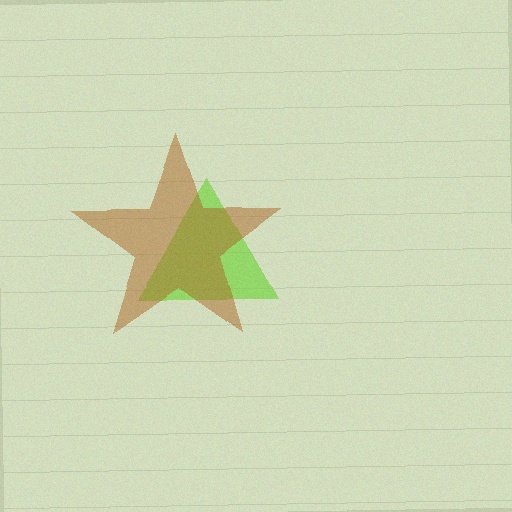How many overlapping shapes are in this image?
There are 2 overlapping shapes in the image.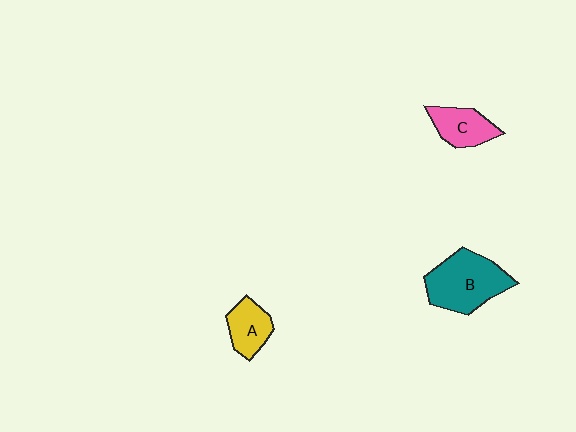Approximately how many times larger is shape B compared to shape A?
Approximately 1.9 times.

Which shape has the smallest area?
Shape A (yellow).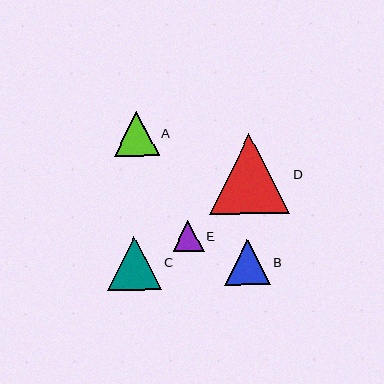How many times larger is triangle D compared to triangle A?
Triangle D is approximately 1.8 times the size of triangle A.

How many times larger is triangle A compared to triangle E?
Triangle A is approximately 1.4 times the size of triangle E.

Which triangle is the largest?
Triangle D is the largest with a size of approximately 81 pixels.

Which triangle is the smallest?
Triangle E is the smallest with a size of approximately 31 pixels.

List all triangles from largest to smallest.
From largest to smallest: D, C, B, A, E.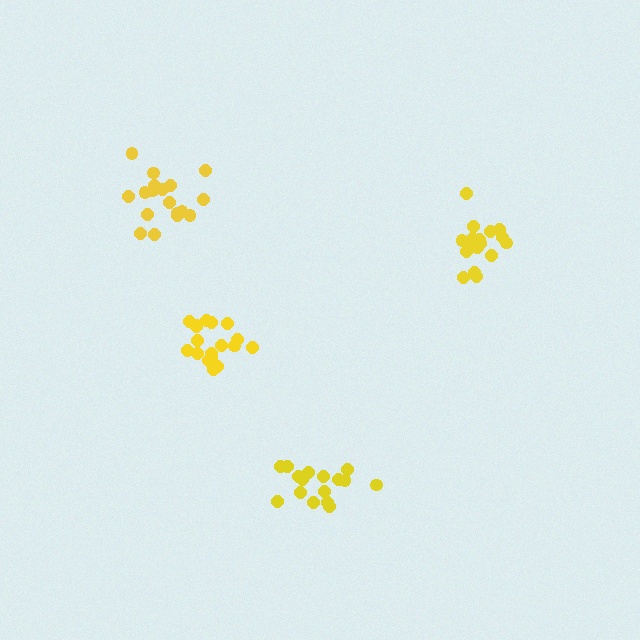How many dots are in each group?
Group 1: 18 dots, Group 2: 17 dots, Group 3: 18 dots, Group 4: 18 dots (71 total).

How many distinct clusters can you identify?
There are 4 distinct clusters.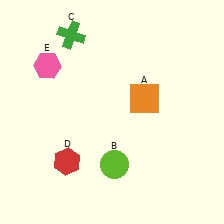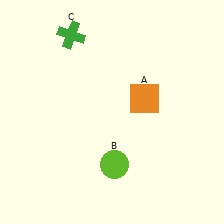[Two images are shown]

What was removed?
The pink hexagon (E), the red hexagon (D) were removed in Image 2.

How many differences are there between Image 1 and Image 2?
There are 2 differences between the two images.